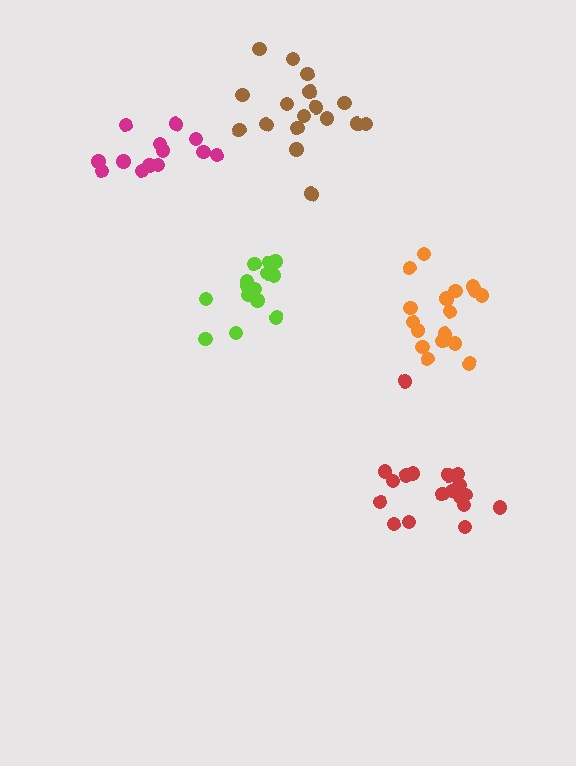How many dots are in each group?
Group 1: 17 dots, Group 2: 14 dots, Group 3: 17 dots, Group 4: 18 dots, Group 5: 13 dots (79 total).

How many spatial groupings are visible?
There are 5 spatial groupings.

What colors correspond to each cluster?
The clusters are colored: orange, lime, brown, red, magenta.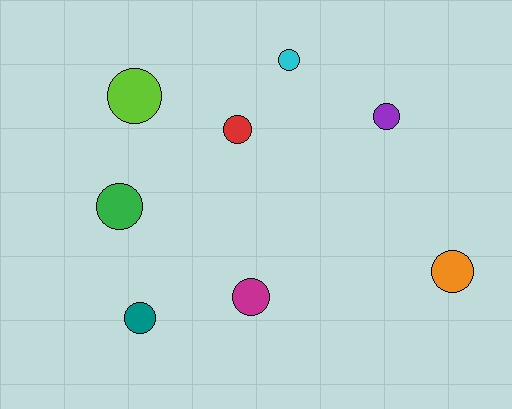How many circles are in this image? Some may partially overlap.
There are 8 circles.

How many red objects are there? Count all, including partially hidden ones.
There is 1 red object.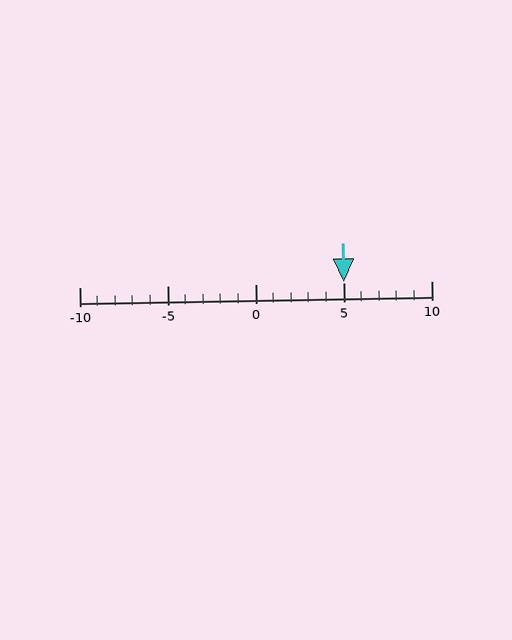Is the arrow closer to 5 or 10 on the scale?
The arrow is closer to 5.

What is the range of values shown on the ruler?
The ruler shows values from -10 to 10.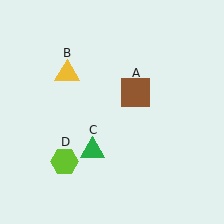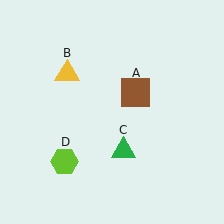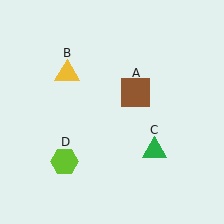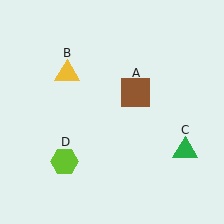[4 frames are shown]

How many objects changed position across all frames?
1 object changed position: green triangle (object C).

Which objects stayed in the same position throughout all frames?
Brown square (object A) and yellow triangle (object B) and lime hexagon (object D) remained stationary.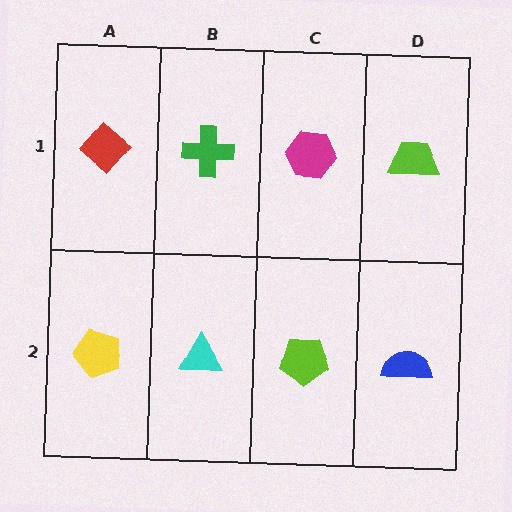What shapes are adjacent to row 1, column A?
A yellow pentagon (row 2, column A), a green cross (row 1, column B).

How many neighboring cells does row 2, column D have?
2.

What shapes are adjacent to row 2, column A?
A red diamond (row 1, column A), a cyan triangle (row 2, column B).